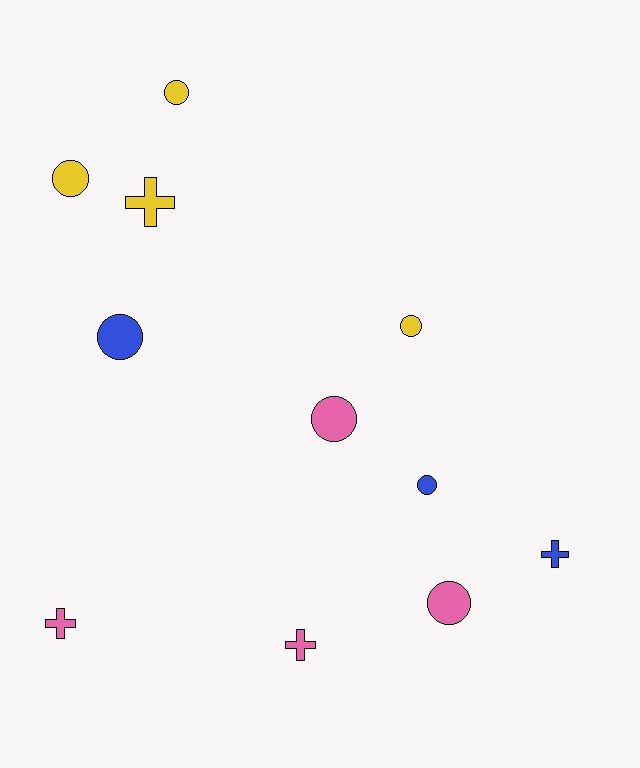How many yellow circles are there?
There are 3 yellow circles.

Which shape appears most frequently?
Circle, with 7 objects.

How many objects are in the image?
There are 11 objects.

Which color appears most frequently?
Pink, with 4 objects.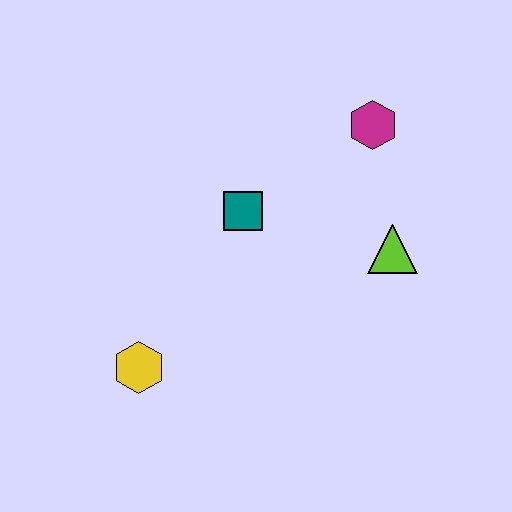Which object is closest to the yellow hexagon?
The teal square is closest to the yellow hexagon.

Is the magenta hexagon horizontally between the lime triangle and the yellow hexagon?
Yes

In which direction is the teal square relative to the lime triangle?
The teal square is to the left of the lime triangle.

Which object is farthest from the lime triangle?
The yellow hexagon is farthest from the lime triangle.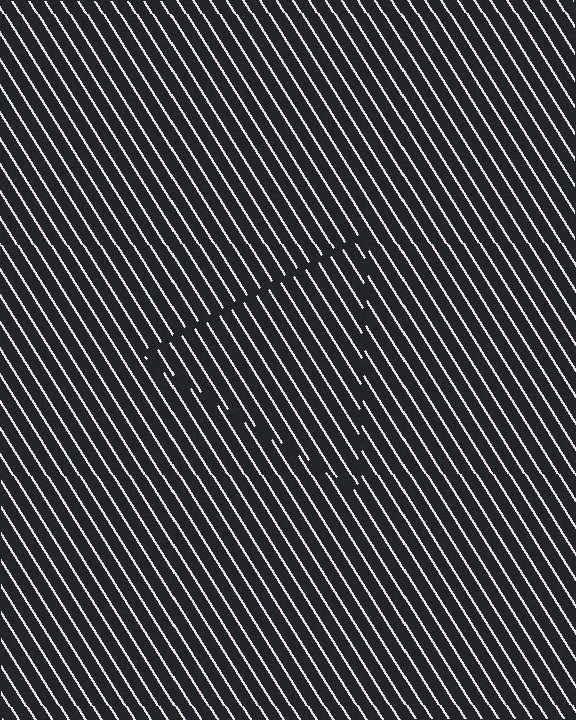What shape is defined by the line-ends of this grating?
An illusory triangle. The interior of the shape contains the same grating, shifted by half a period — the contour is defined by the phase discontinuity where line-ends from the inner and outer gratings abut.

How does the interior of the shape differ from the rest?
The interior of the shape contains the same grating, shifted by half a period — the contour is defined by the phase discontinuity where line-ends from the inner and outer gratings abut.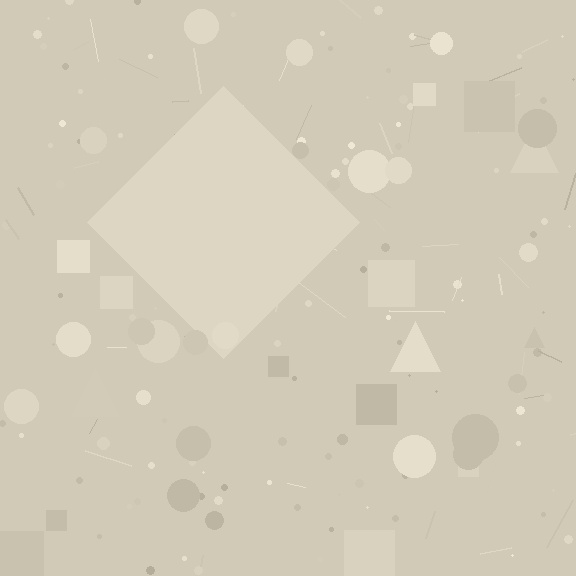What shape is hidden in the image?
A diamond is hidden in the image.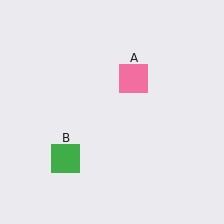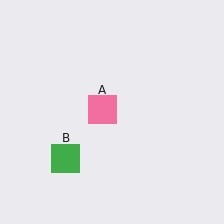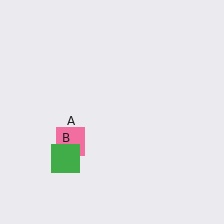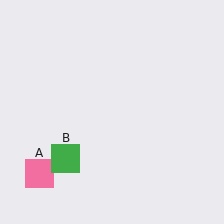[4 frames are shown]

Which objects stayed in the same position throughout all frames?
Green square (object B) remained stationary.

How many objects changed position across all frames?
1 object changed position: pink square (object A).